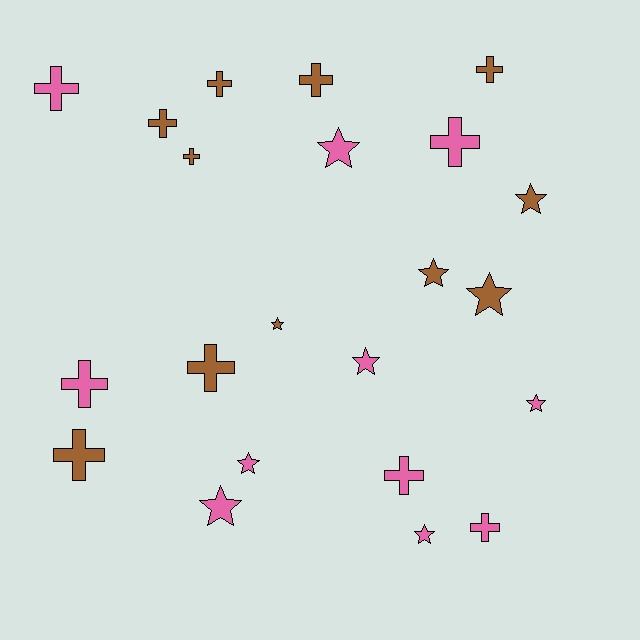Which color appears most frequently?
Brown, with 11 objects.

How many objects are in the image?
There are 22 objects.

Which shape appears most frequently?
Cross, with 12 objects.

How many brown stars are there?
There are 4 brown stars.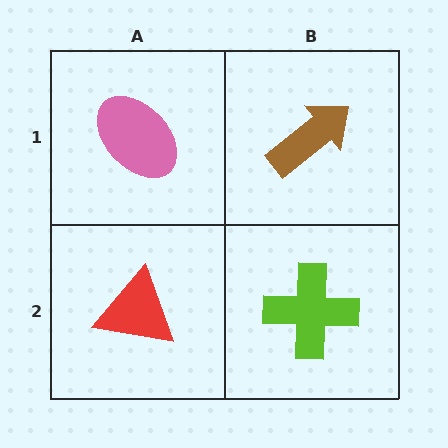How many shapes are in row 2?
2 shapes.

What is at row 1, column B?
A brown arrow.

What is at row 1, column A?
A pink ellipse.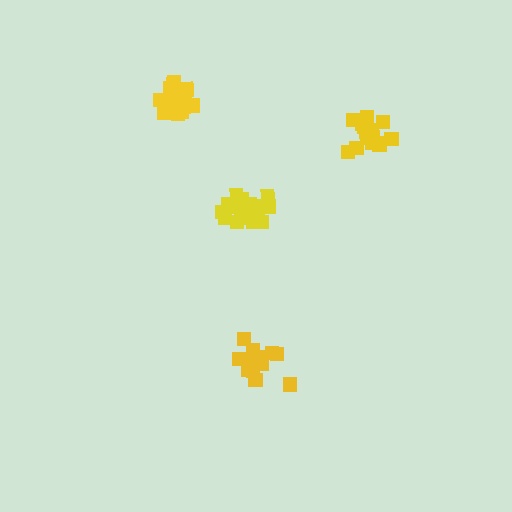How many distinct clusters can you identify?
There are 4 distinct clusters.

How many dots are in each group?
Group 1: 18 dots, Group 2: 20 dots, Group 3: 20 dots, Group 4: 20 dots (78 total).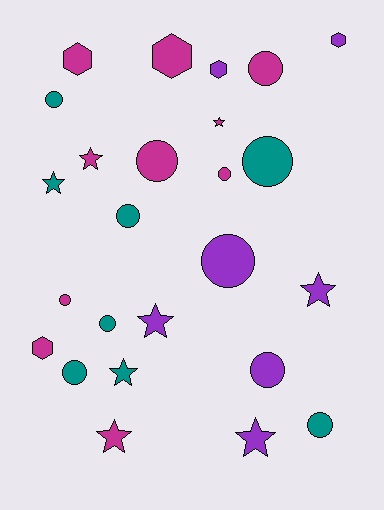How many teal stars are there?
There are 2 teal stars.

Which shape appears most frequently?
Circle, with 12 objects.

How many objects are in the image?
There are 25 objects.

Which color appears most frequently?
Magenta, with 10 objects.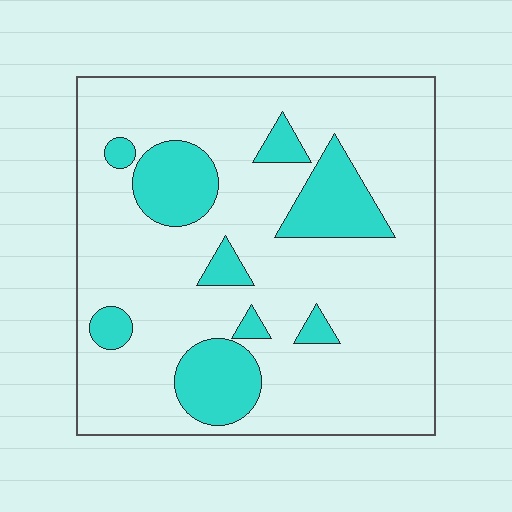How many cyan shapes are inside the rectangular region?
9.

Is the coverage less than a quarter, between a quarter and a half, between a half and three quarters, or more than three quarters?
Less than a quarter.